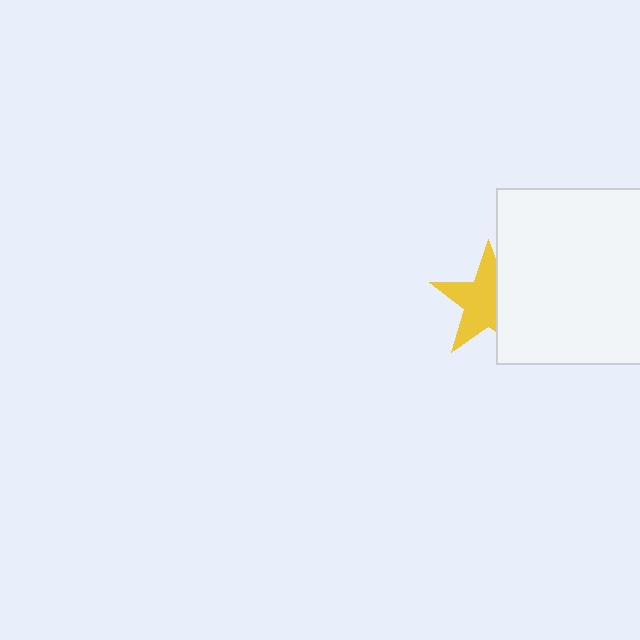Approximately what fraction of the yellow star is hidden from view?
Roughly 38% of the yellow star is hidden behind the white rectangle.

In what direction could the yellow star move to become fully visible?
The yellow star could move left. That would shift it out from behind the white rectangle entirely.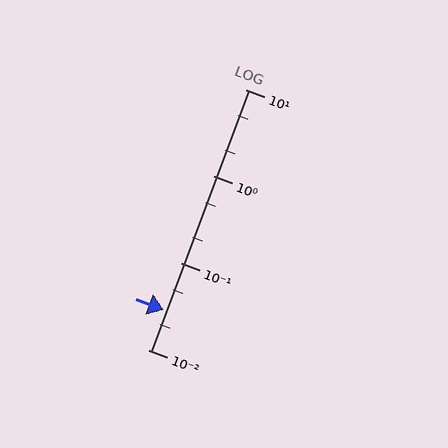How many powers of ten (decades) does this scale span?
The scale spans 3 decades, from 0.01 to 10.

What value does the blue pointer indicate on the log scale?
The pointer indicates approximately 0.029.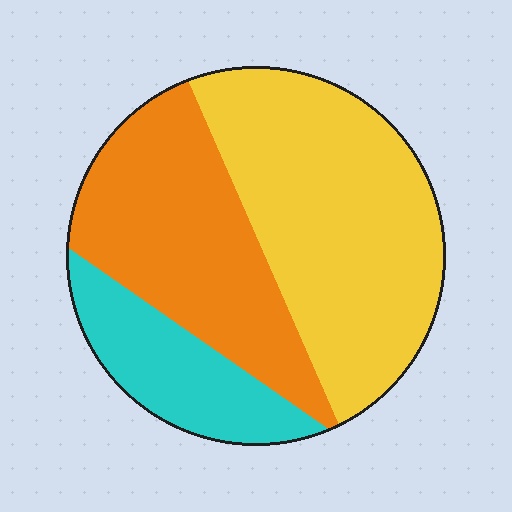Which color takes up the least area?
Cyan, at roughly 20%.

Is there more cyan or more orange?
Orange.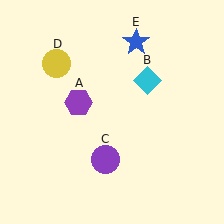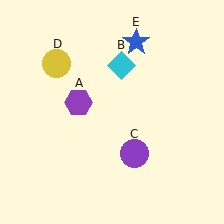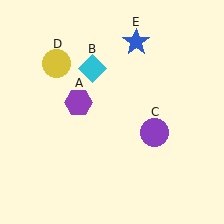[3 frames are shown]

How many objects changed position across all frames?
2 objects changed position: cyan diamond (object B), purple circle (object C).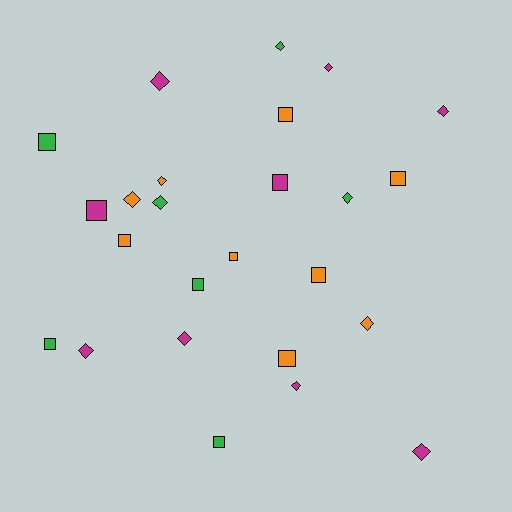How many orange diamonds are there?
There are 3 orange diamonds.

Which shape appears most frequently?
Diamond, with 13 objects.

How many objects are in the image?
There are 25 objects.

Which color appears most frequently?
Orange, with 9 objects.